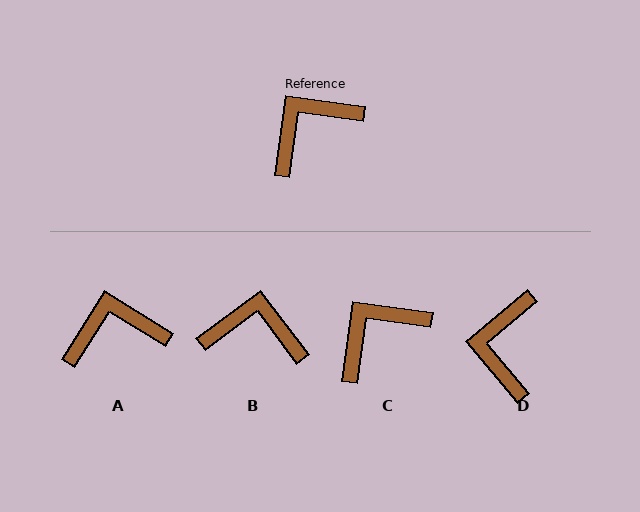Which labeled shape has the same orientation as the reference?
C.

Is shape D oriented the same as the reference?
No, it is off by about 48 degrees.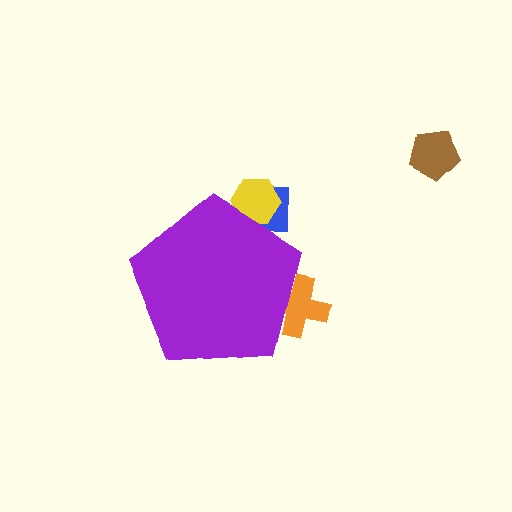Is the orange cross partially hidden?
Yes, the orange cross is partially hidden behind the purple pentagon.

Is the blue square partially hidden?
Yes, the blue square is partially hidden behind the purple pentagon.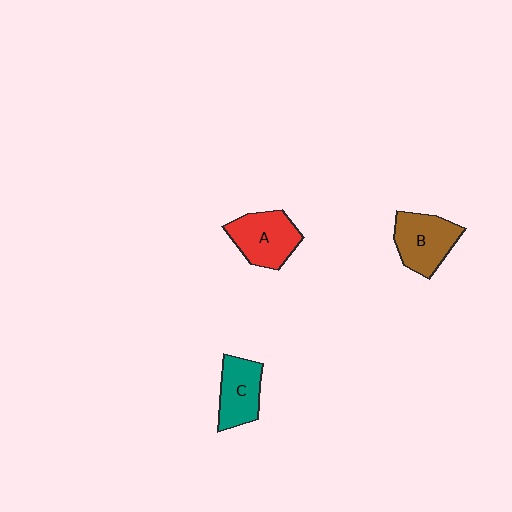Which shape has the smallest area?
Shape C (teal).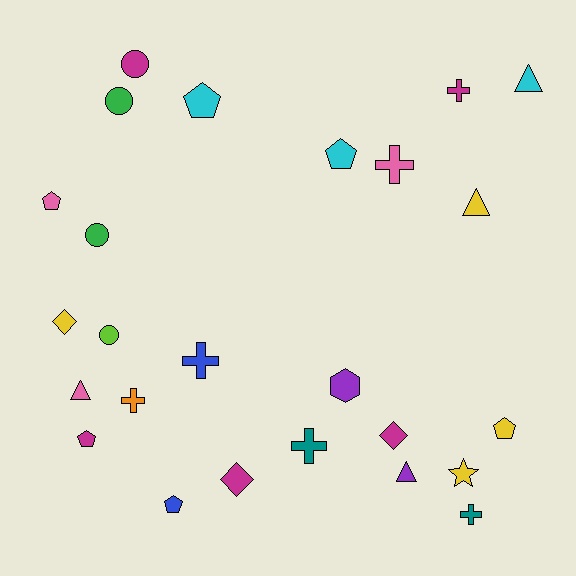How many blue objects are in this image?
There are 2 blue objects.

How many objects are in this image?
There are 25 objects.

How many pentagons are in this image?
There are 6 pentagons.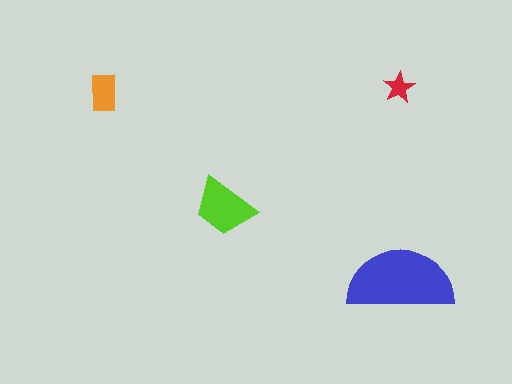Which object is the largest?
The blue semicircle.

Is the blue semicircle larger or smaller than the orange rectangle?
Larger.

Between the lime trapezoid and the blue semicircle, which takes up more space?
The blue semicircle.